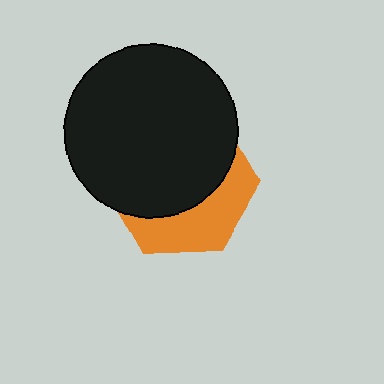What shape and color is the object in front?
The object in front is a black circle.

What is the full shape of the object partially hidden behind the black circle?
The partially hidden object is an orange hexagon.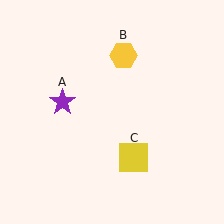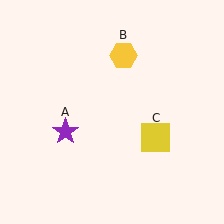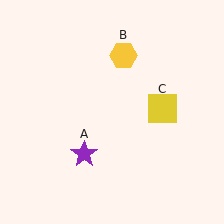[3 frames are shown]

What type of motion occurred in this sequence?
The purple star (object A), yellow square (object C) rotated counterclockwise around the center of the scene.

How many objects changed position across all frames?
2 objects changed position: purple star (object A), yellow square (object C).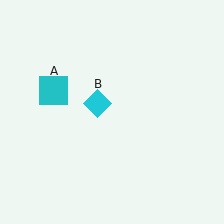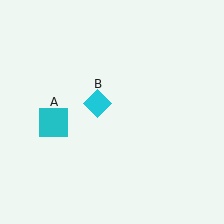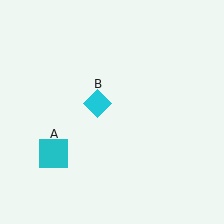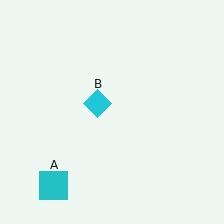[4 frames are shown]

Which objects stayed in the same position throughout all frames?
Cyan diamond (object B) remained stationary.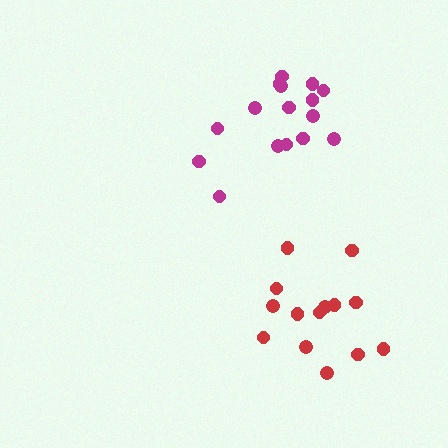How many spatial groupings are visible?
There are 2 spatial groupings.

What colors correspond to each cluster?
The clusters are colored: magenta, red.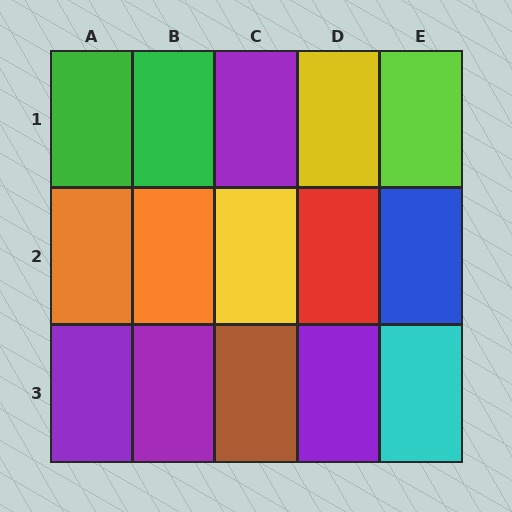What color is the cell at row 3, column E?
Cyan.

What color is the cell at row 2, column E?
Blue.